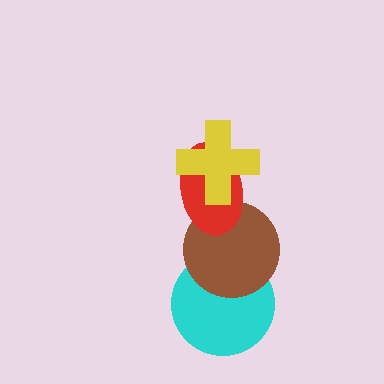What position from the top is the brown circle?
The brown circle is 3rd from the top.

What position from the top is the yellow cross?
The yellow cross is 1st from the top.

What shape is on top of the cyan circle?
The brown circle is on top of the cyan circle.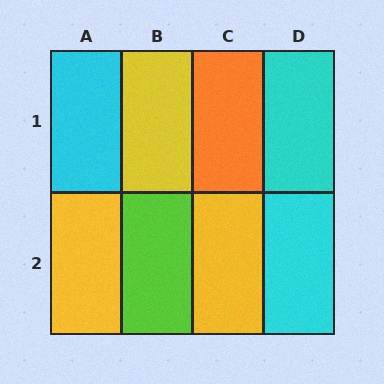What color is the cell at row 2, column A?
Yellow.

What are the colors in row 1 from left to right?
Cyan, yellow, orange, cyan.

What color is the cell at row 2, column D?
Cyan.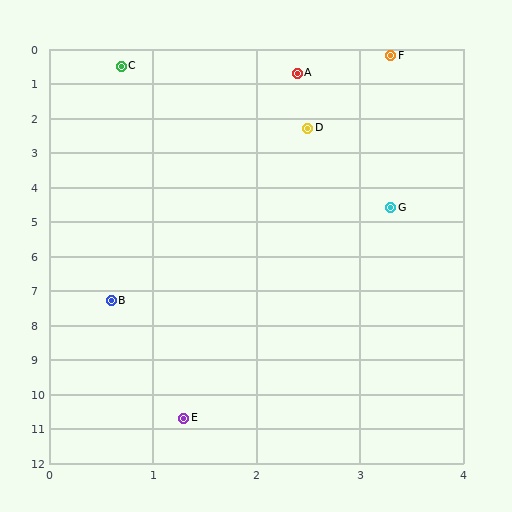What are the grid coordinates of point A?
Point A is at approximately (2.4, 0.7).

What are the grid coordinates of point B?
Point B is at approximately (0.6, 7.3).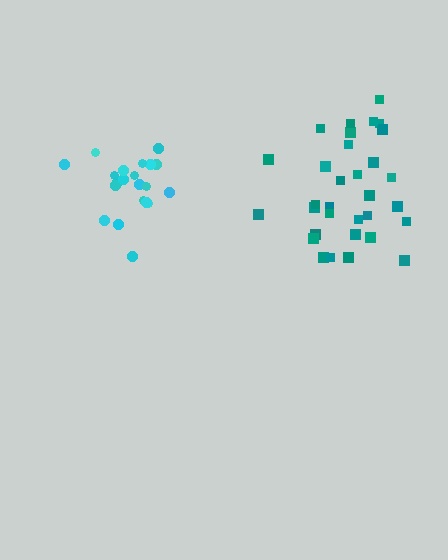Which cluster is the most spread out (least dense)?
Teal.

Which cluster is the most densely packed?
Cyan.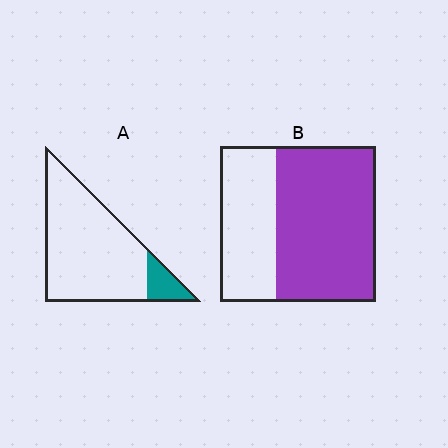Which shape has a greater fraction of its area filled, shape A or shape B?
Shape B.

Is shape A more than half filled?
No.